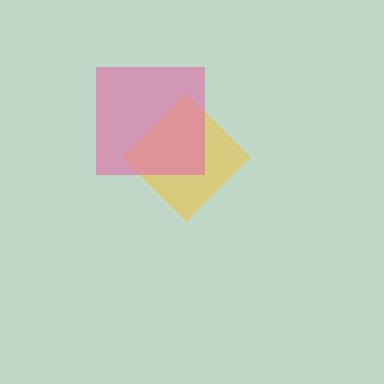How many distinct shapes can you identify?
There are 2 distinct shapes: a yellow diamond, a pink square.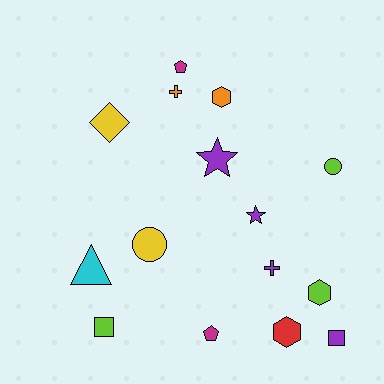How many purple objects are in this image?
There are 4 purple objects.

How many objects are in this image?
There are 15 objects.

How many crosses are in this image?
There are 2 crosses.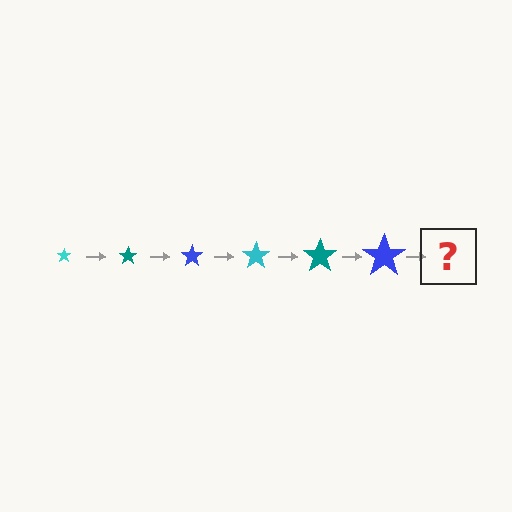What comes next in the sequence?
The next element should be a cyan star, larger than the previous one.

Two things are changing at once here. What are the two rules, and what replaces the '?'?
The two rules are that the star grows larger each step and the color cycles through cyan, teal, and blue. The '?' should be a cyan star, larger than the previous one.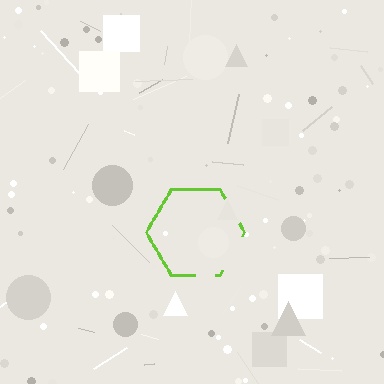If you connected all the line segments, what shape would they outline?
They would outline a hexagon.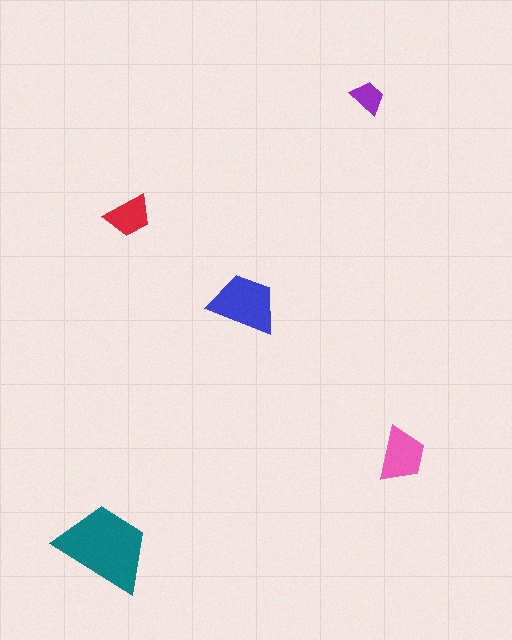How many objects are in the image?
There are 5 objects in the image.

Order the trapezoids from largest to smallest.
the teal one, the blue one, the pink one, the red one, the purple one.